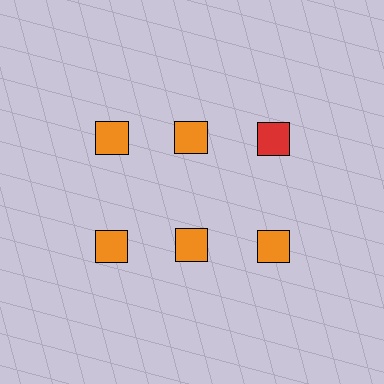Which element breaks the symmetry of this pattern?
The red square in the top row, center column breaks the symmetry. All other shapes are orange squares.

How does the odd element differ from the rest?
It has a different color: red instead of orange.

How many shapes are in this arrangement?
There are 6 shapes arranged in a grid pattern.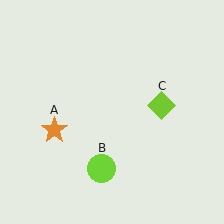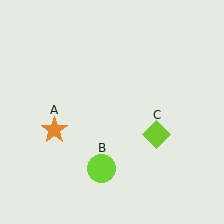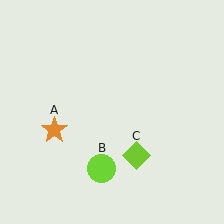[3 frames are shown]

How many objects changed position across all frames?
1 object changed position: lime diamond (object C).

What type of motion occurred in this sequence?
The lime diamond (object C) rotated clockwise around the center of the scene.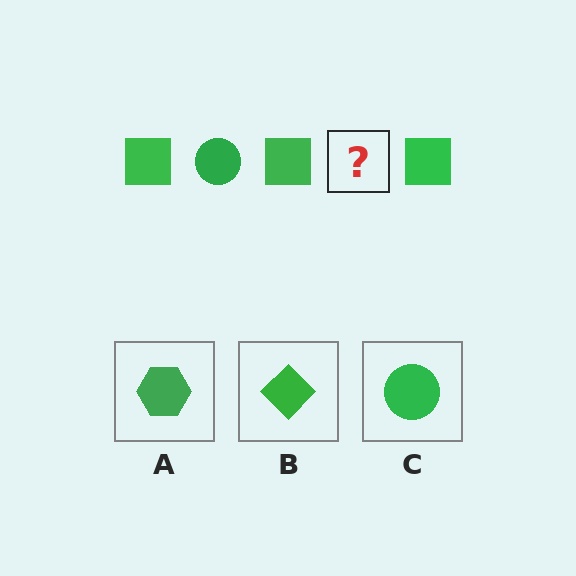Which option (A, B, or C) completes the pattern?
C.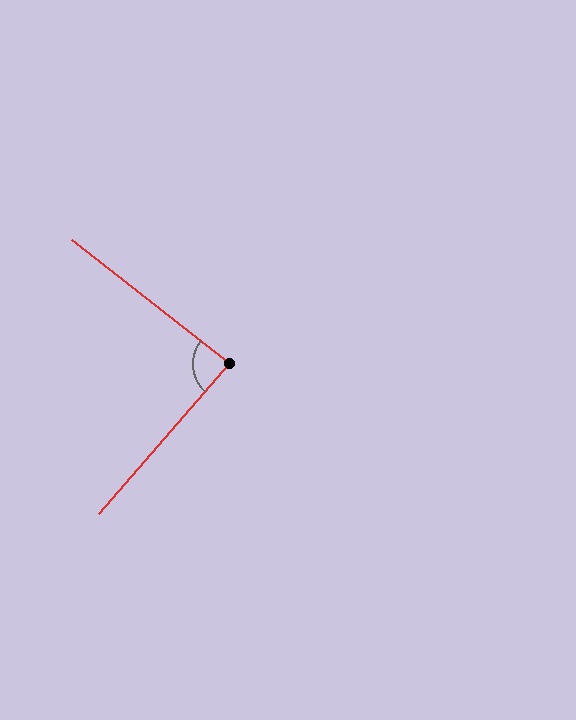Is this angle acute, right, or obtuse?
It is approximately a right angle.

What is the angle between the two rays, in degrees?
Approximately 87 degrees.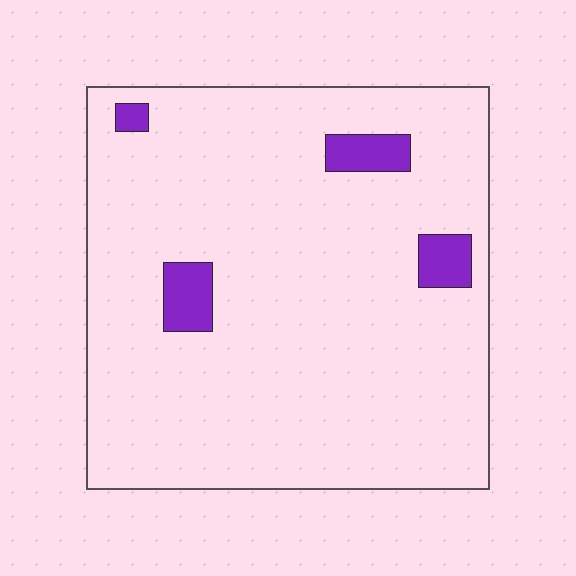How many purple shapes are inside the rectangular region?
4.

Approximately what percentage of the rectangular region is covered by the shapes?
Approximately 5%.